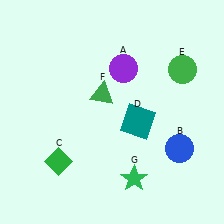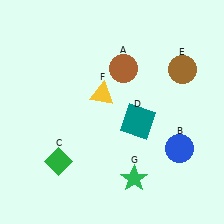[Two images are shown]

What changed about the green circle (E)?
In Image 1, E is green. In Image 2, it changed to brown.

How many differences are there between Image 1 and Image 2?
There are 3 differences between the two images.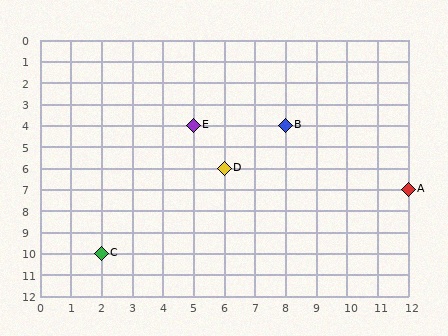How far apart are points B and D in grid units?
Points B and D are 2 columns and 2 rows apart (about 2.8 grid units diagonally).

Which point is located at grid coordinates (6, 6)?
Point D is at (6, 6).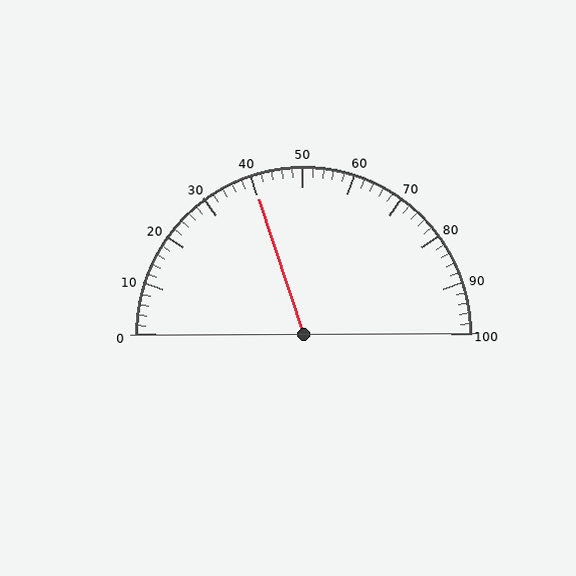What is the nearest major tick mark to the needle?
The nearest major tick mark is 40.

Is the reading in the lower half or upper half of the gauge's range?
The reading is in the lower half of the range (0 to 100).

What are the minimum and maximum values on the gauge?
The gauge ranges from 0 to 100.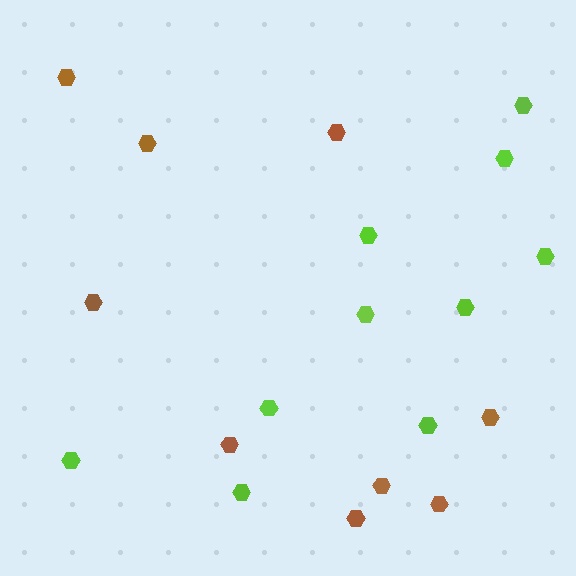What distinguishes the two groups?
There are 2 groups: one group of brown hexagons (9) and one group of lime hexagons (10).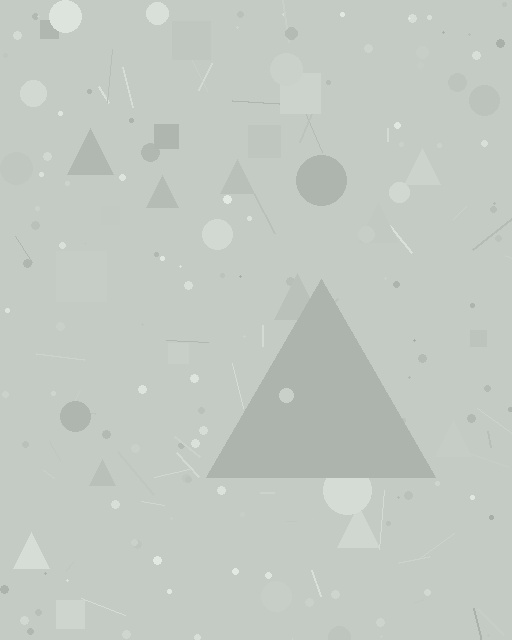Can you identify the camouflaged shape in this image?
The camouflaged shape is a triangle.